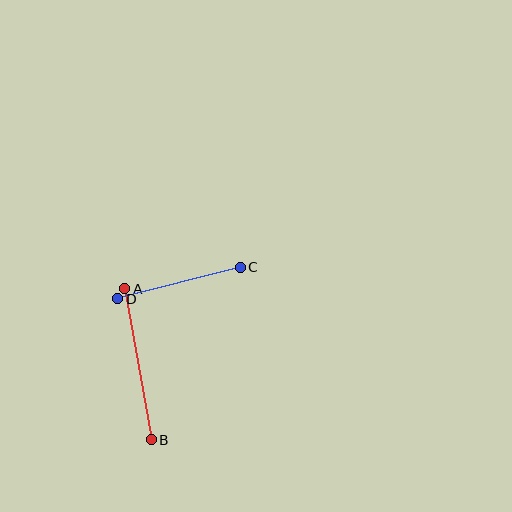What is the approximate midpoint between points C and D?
The midpoint is at approximately (179, 283) pixels.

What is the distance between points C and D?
The distance is approximately 126 pixels.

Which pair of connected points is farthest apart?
Points A and B are farthest apart.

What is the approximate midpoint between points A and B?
The midpoint is at approximately (138, 364) pixels.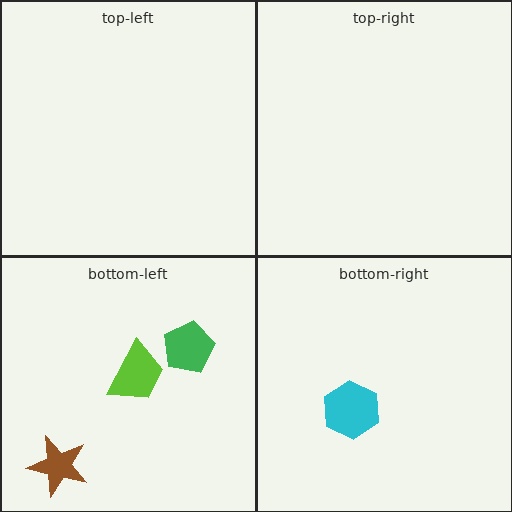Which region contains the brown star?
The bottom-left region.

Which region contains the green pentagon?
The bottom-left region.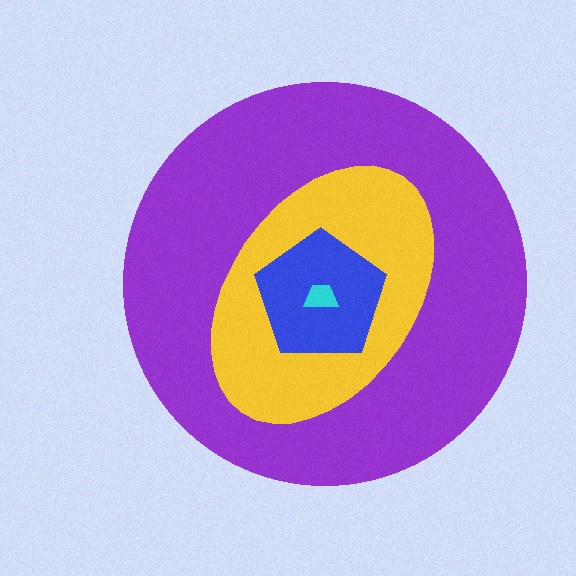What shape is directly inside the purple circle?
The yellow ellipse.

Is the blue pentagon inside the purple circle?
Yes.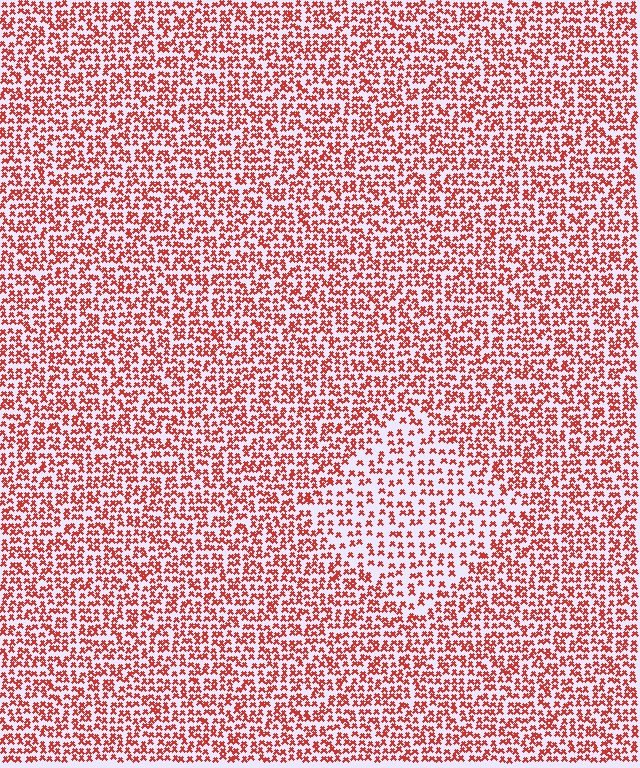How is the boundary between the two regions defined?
The boundary is defined by a change in element density (approximately 1.7x ratio). All elements are the same color, size, and shape.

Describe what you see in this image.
The image contains small red elements arranged at two different densities. A diamond-shaped region is visible where the elements are less densely packed than the surrounding area.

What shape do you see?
I see a diamond.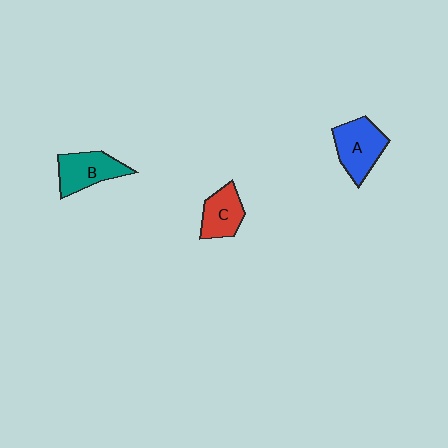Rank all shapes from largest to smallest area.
From largest to smallest: A (blue), B (teal), C (red).